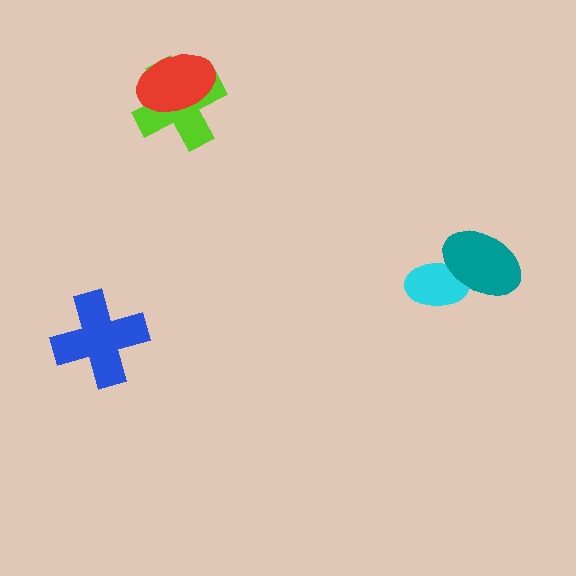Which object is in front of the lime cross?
The red ellipse is in front of the lime cross.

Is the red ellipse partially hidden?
No, no other shape covers it.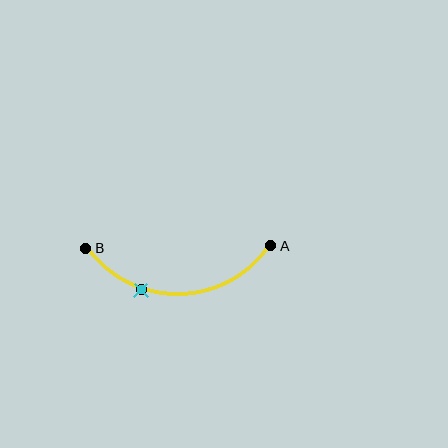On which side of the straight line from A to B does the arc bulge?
The arc bulges below the straight line connecting A and B.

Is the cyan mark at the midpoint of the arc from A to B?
No. The cyan mark lies on the arc but is closer to endpoint B. The arc midpoint would be at the point on the curve equidistant along the arc from both A and B.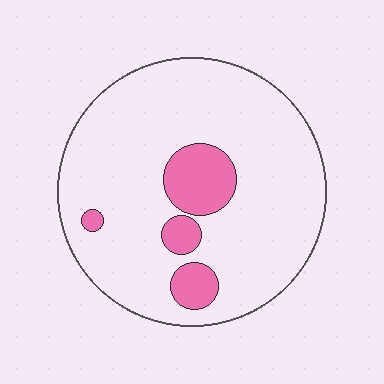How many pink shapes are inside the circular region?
4.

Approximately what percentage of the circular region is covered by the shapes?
Approximately 15%.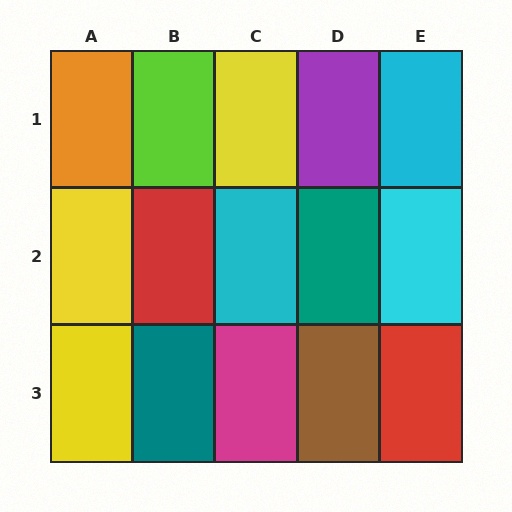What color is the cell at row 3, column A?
Yellow.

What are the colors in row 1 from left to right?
Orange, lime, yellow, purple, cyan.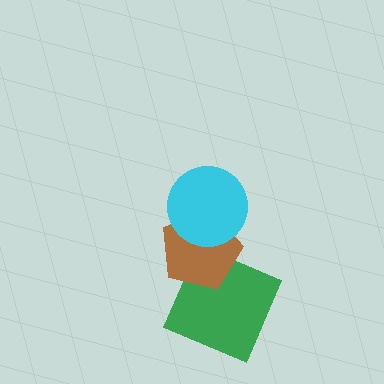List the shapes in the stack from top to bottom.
From top to bottom: the cyan circle, the brown pentagon, the green square.